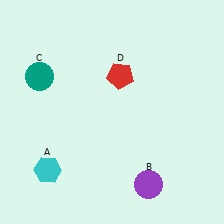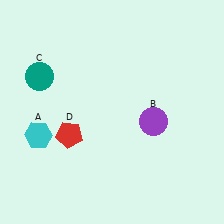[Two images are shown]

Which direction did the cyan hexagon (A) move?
The cyan hexagon (A) moved up.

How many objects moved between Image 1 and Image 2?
3 objects moved between the two images.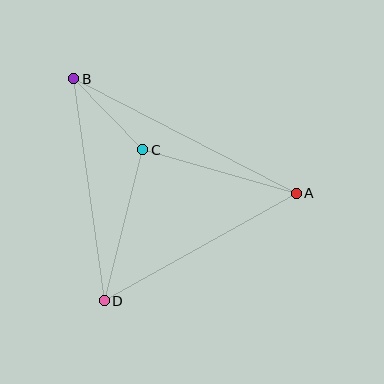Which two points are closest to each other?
Points B and C are closest to each other.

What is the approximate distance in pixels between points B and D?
The distance between B and D is approximately 225 pixels.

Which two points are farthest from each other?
Points A and B are farthest from each other.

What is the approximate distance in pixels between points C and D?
The distance between C and D is approximately 156 pixels.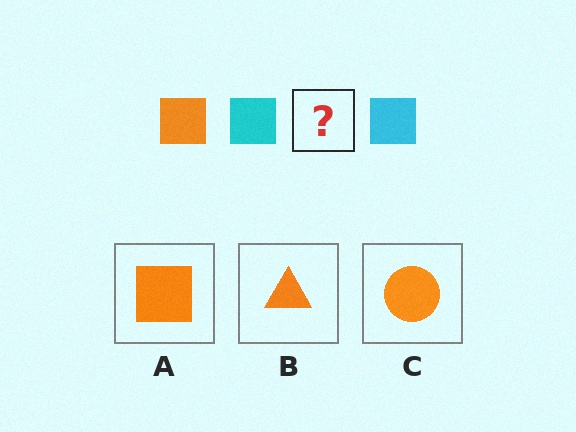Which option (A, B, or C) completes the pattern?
A.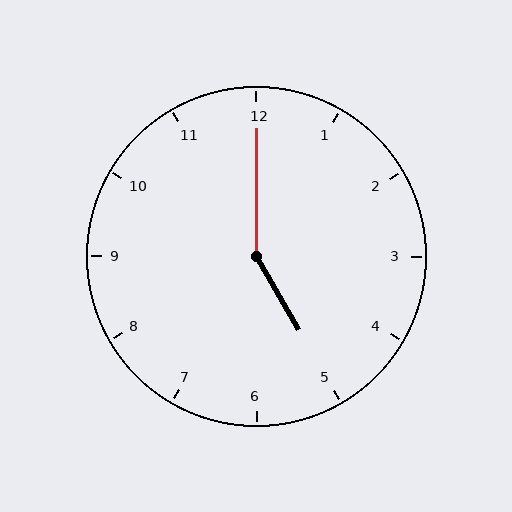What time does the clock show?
5:00.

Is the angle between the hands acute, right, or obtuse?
It is obtuse.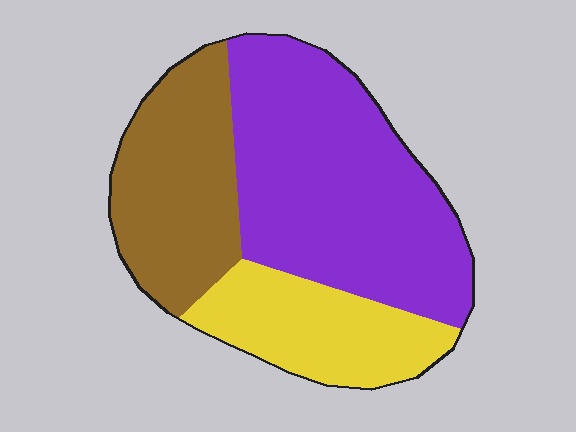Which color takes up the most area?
Purple, at roughly 50%.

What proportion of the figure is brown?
Brown takes up between a quarter and a half of the figure.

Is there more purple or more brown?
Purple.